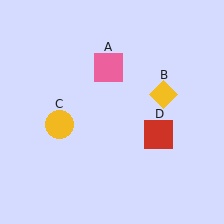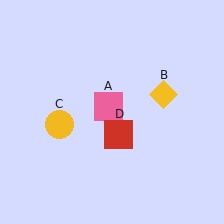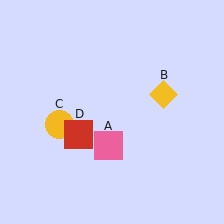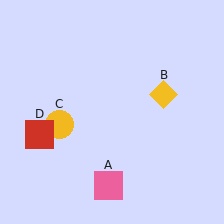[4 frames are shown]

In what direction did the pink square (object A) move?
The pink square (object A) moved down.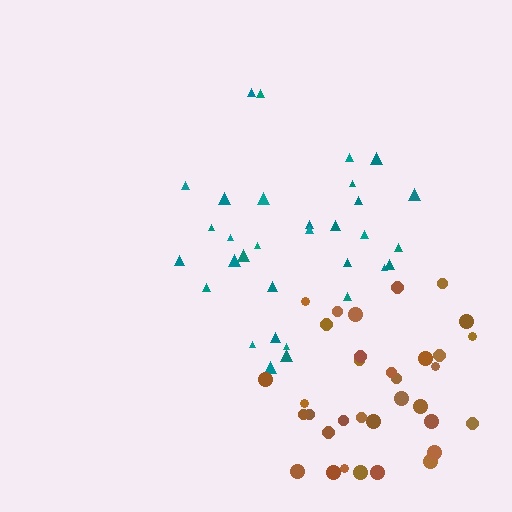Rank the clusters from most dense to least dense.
brown, teal.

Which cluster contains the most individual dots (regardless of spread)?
Brown (34).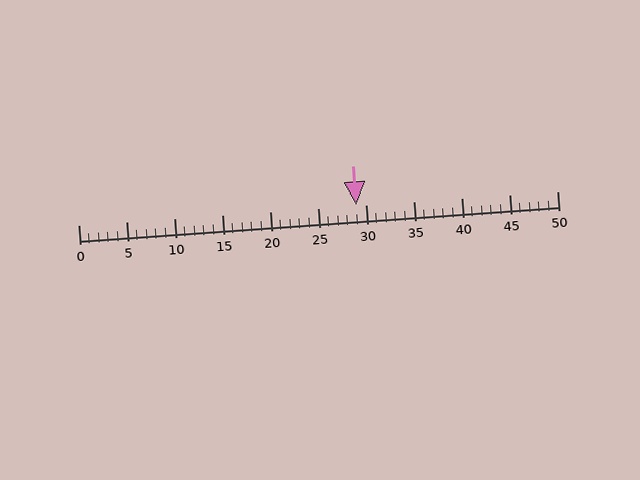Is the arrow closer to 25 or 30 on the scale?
The arrow is closer to 30.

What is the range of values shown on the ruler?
The ruler shows values from 0 to 50.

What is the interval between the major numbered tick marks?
The major tick marks are spaced 5 units apart.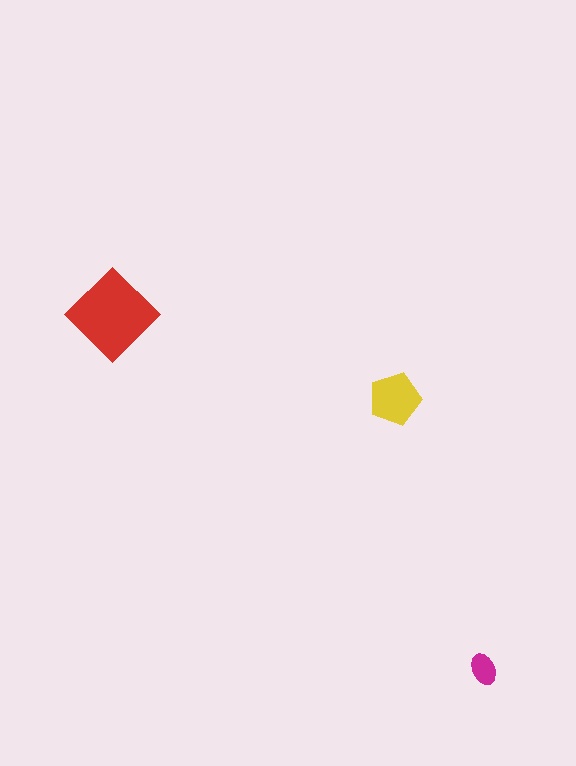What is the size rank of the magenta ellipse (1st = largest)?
3rd.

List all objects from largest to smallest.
The red diamond, the yellow pentagon, the magenta ellipse.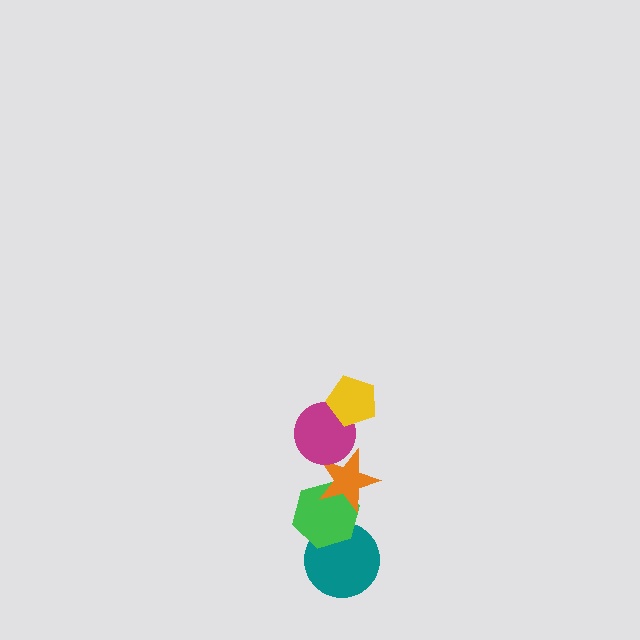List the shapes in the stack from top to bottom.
From top to bottom: the yellow pentagon, the magenta circle, the orange star, the green hexagon, the teal circle.